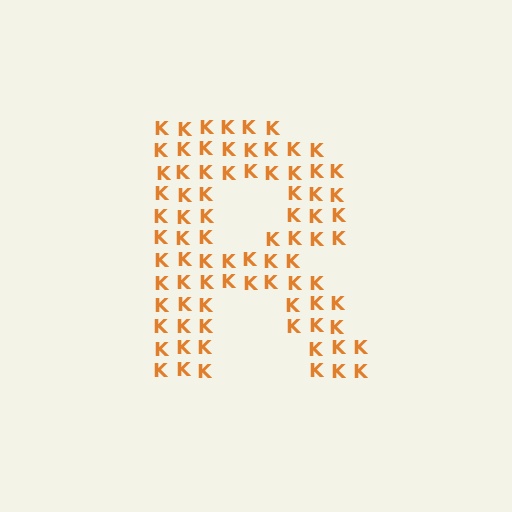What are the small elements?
The small elements are letter K's.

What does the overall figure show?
The overall figure shows the letter R.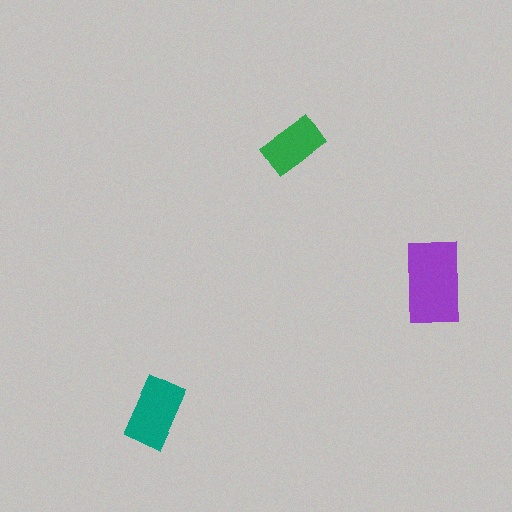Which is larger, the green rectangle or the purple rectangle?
The purple one.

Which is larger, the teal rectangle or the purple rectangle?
The purple one.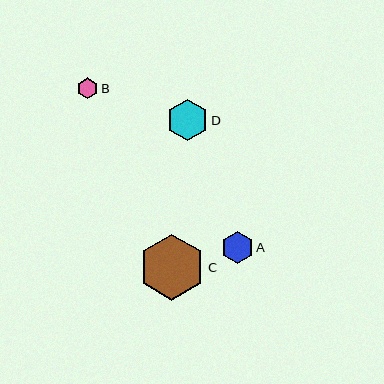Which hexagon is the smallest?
Hexagon B is the smallest with a size of approximately 21 pixels.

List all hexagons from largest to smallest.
From largest to smallest: C, D, A, B.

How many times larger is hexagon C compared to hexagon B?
Hexagon C is approximately 3.2 times the size of hexagon B.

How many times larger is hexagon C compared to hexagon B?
Hexagon C is approximately 3.2 times the size of hexagon B.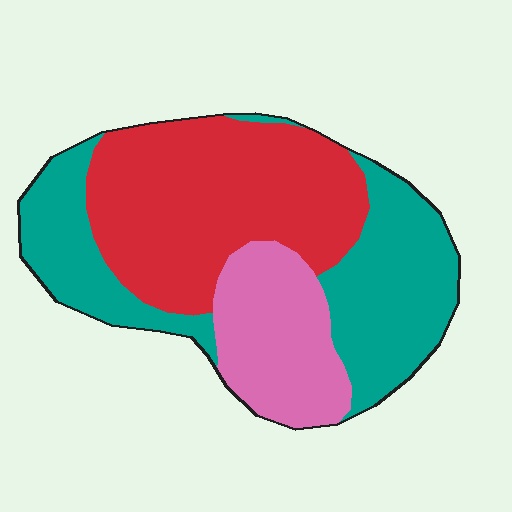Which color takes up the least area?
Pink, at roughly 20%.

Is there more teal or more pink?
Teal.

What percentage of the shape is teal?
Teal takes up between a quarter and a half of the shape.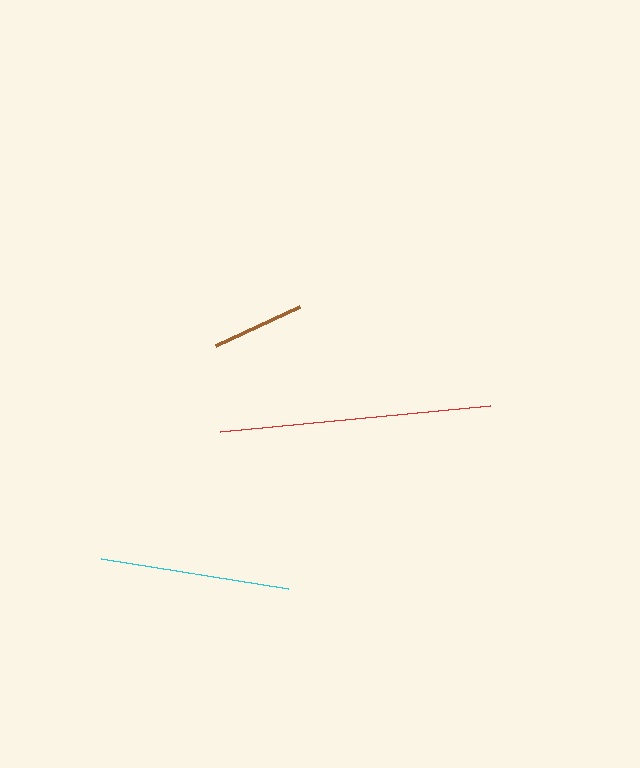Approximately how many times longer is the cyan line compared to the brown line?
The cyan line is approximately 2.0 times the length of the brown line.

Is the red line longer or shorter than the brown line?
The red line is longer than the brown line.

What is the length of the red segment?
The red segment is approximately 271 pixels long.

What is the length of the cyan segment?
The cyan segment is approximately 189 pixels long.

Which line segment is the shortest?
The brown line is the shortest at approximately 93 pixels.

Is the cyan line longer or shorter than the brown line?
The cyan line is longer than the brown line.